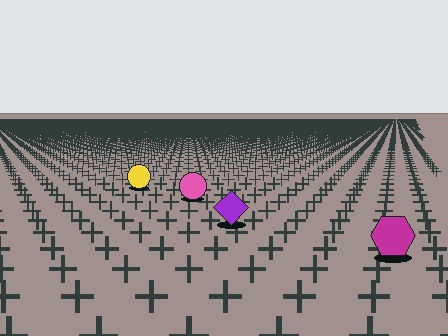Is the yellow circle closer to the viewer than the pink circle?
No. The pink circle is closer — you can tell from the texture gradient: the ground texture is coarser near it.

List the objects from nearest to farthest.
From nearest to farthest: the magenta hexagon, the purple diamond, the pink circle, the yellow circle.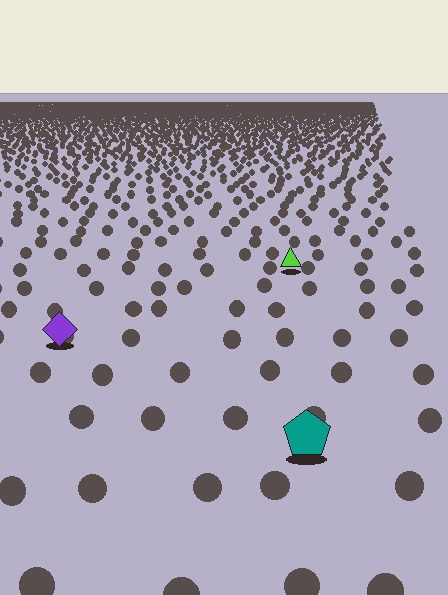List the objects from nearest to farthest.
From nearest to farthest: the teal pentagon, the purple diamond, the lime triangle.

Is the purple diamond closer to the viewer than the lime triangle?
Yes. The purple diamond is closer — you can tell from the texture gradient: the ground texture is coarser near it.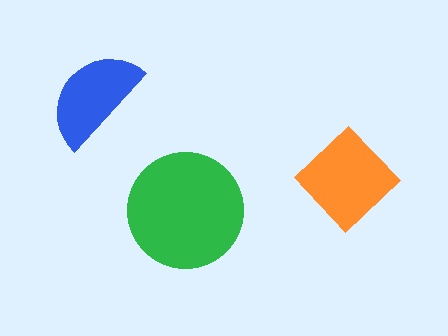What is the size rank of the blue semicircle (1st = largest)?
3rd.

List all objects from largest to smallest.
The green circle, the orange diamond, the blue semicircle.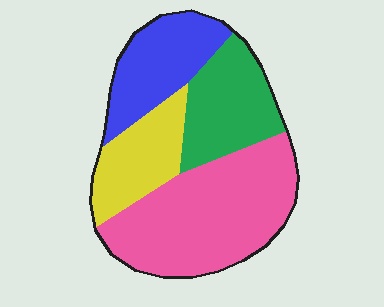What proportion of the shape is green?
Green takes up about one fifth (1/5) of the shape.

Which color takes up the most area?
Pink, at roughly 40%.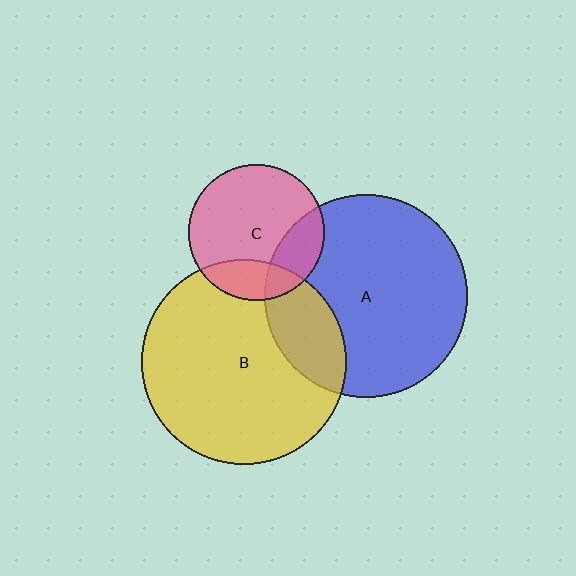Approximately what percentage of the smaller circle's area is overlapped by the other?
Approximately 20%.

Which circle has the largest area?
Circle B (yellow).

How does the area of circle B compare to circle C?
Approximately 2.3 times.